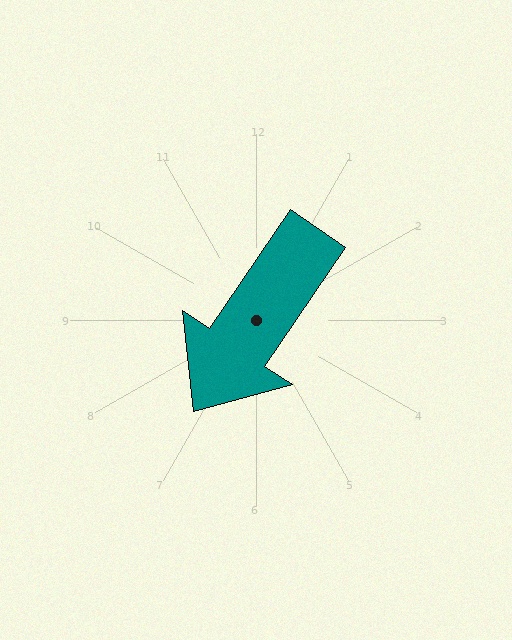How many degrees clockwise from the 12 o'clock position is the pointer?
Approximately 214 degrees.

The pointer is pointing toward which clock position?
Roughly 7 o'clock.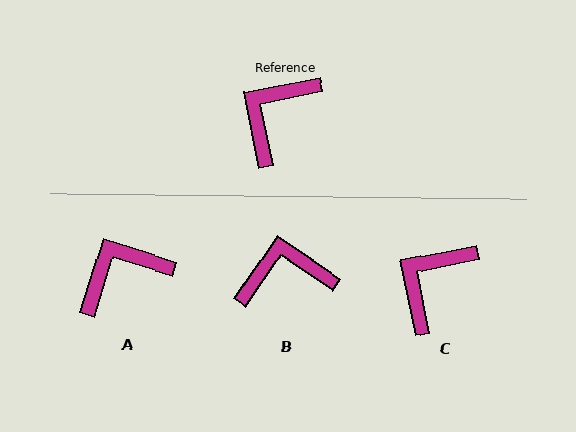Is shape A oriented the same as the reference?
No, it is off by about 28 degrees.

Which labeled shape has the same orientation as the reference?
C.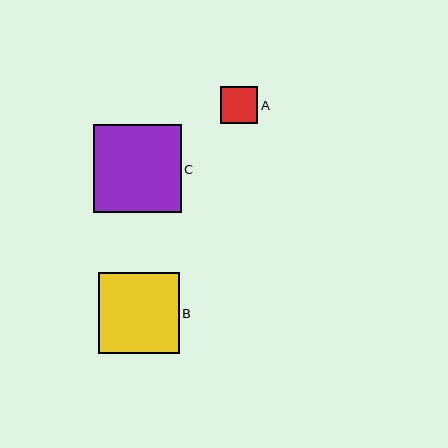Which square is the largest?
Square C is the largest with a size of approximately 87 pixels.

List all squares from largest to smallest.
From largest to smallest: C, B, A.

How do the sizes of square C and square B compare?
Square C and square B are approximately the same size.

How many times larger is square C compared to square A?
Square C is approximately 2.3 times the size of square A.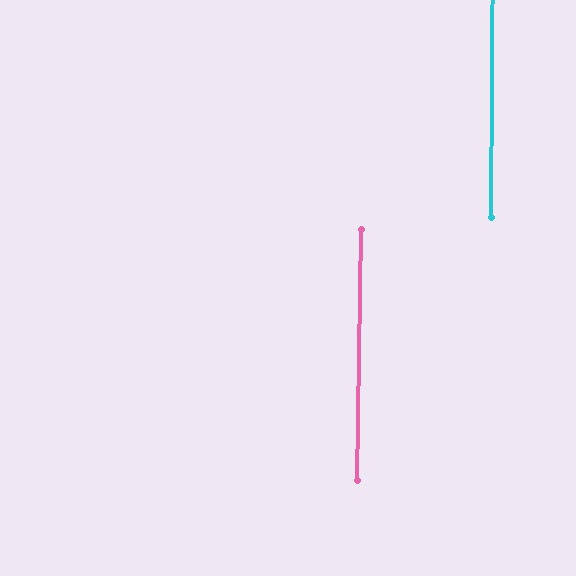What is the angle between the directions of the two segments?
Approximately 0 degrees.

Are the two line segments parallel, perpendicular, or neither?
Parallel — their directions differ by only 0.4°.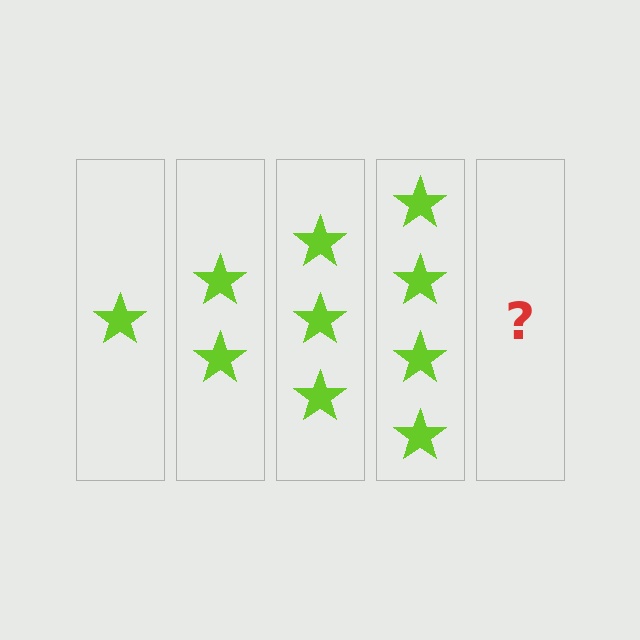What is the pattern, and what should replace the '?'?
The pattern is that each step adds one more star. The '?' should be 5 stars.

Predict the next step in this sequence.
The next step is 5 stars.